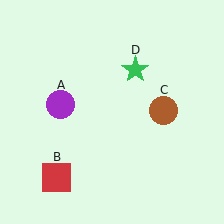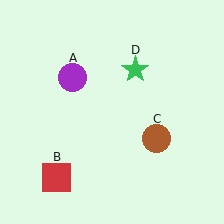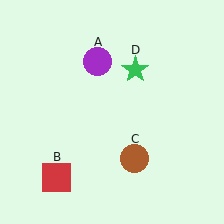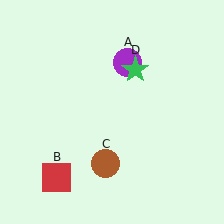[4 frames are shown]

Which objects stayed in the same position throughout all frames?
Red square (object B) and green star (object D) remained stationary.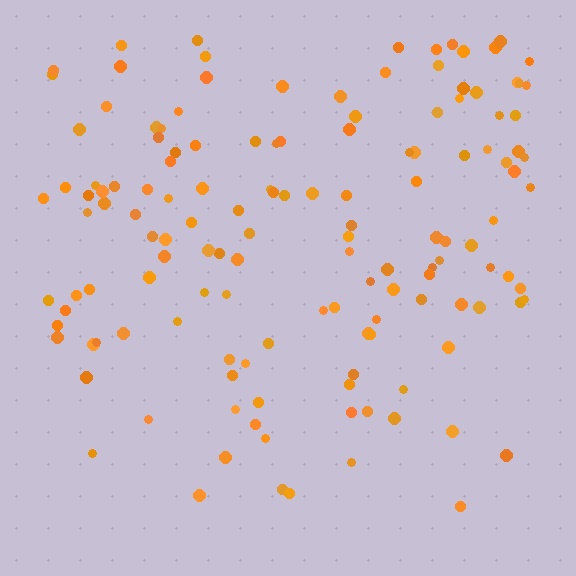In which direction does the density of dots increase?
From bottom to top, with the top side densest.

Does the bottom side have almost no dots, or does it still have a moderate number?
Still a moderate number, just noticeably fewer than the top.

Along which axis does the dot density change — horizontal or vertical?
Vertical.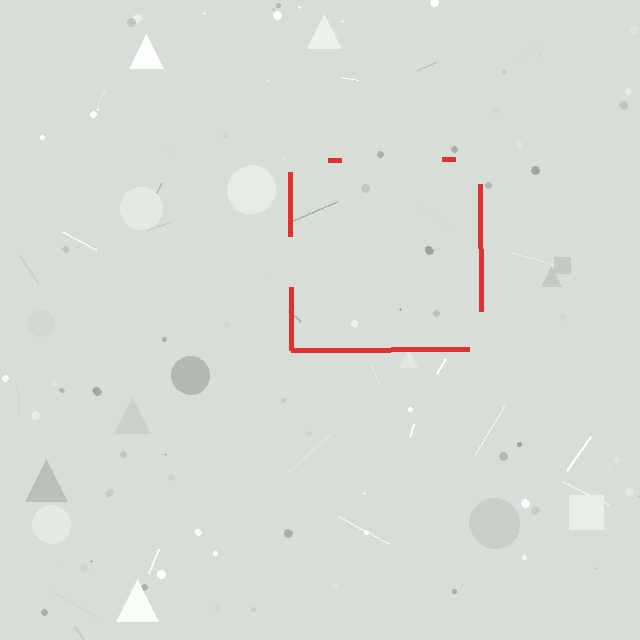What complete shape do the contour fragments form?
The contour fragments form a square.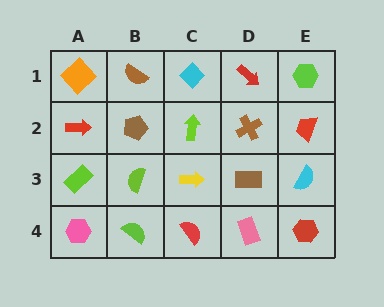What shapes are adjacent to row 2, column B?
A brown semicircle (row 1, column B), a lime semicircle (row 3, column B), a red arrow (row 2, column A), a lime arrow (row 2, column C).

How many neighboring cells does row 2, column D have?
4.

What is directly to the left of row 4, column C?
A lime semicircle.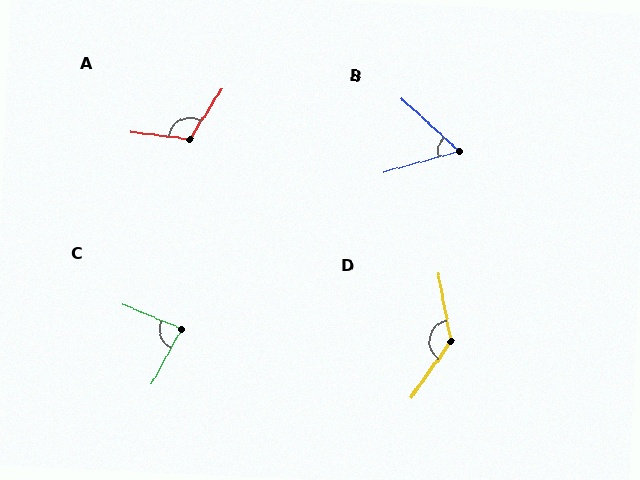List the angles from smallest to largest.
B (58°), C (84°), A (115°), D (135°).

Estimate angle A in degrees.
Approximately 115 degrees.